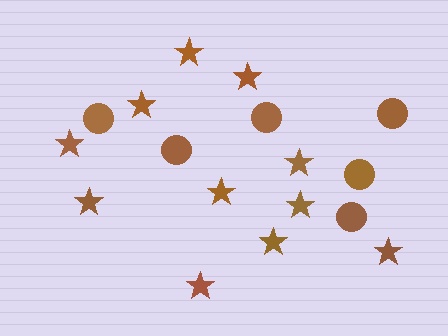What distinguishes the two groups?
There are 2 groups: one group of stars (11) and one group of circles (6).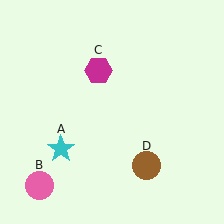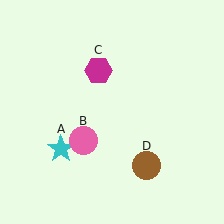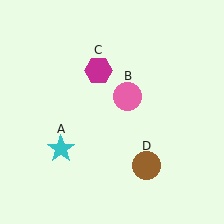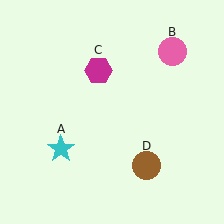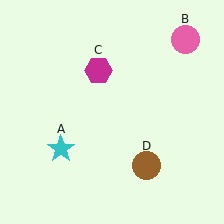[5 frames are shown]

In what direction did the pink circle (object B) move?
The pink circle (object B) moved up and to the right.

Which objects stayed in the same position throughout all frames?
Cyan star (object A) and magenta hexagon (object C) and brown circle (object D) remained stationary.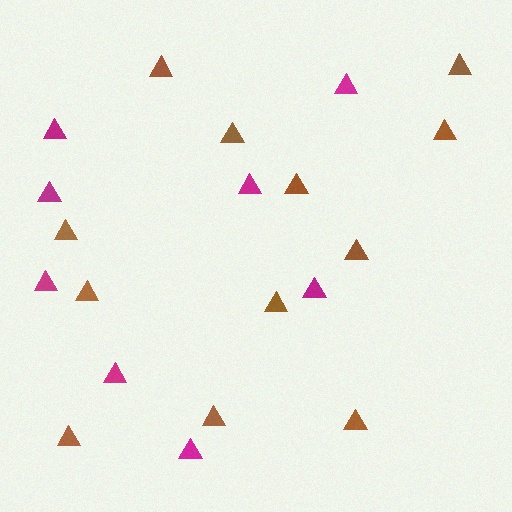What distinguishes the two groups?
There are 2 groups: one group of brown triangles (12) and one group of magenta triangles (8).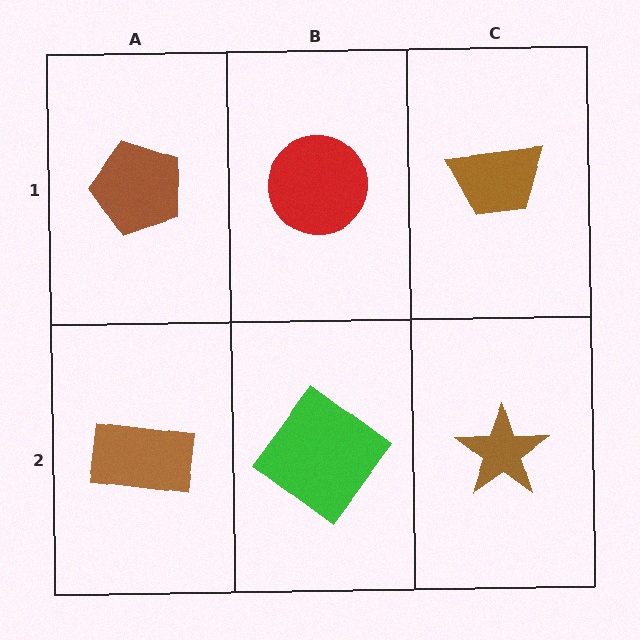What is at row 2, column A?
A brown rectangle.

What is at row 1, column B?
A red circle.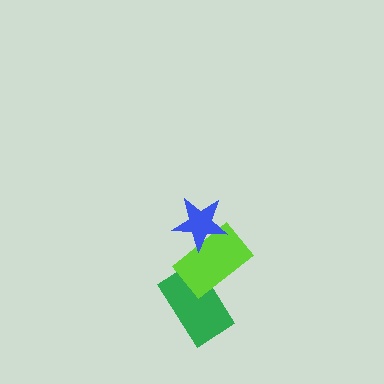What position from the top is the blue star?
The blue star is 1st from the top.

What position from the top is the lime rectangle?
The lime rectangle is 2nd from the top.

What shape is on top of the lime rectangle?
The blue star is on top of the lime rectangle.